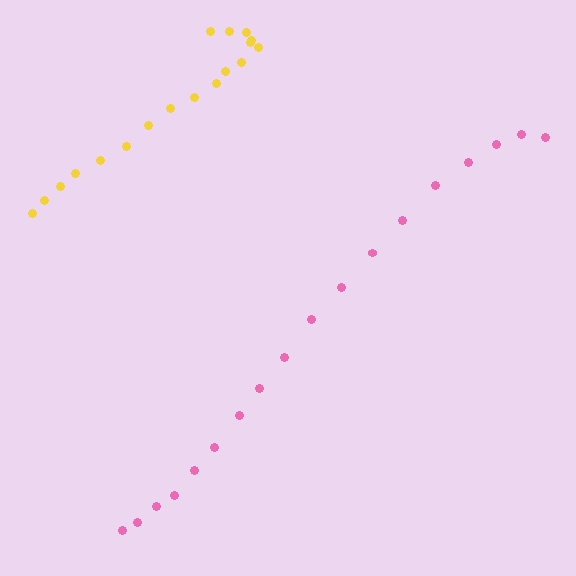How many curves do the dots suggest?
There are 2 distinct paths.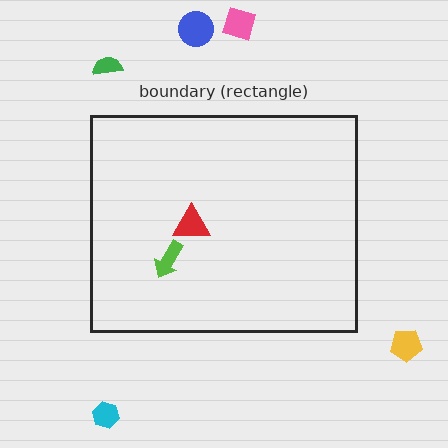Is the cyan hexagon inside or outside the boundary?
Outside.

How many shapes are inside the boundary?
2 inside, 5 outside.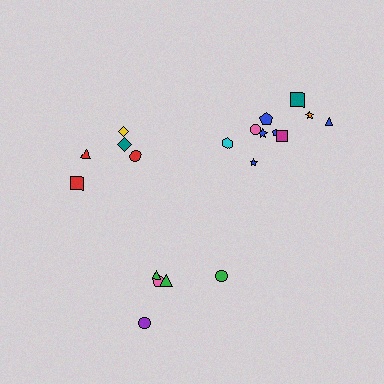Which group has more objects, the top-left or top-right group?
The top-right group.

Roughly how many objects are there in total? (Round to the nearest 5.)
Roughly 20 objects in total.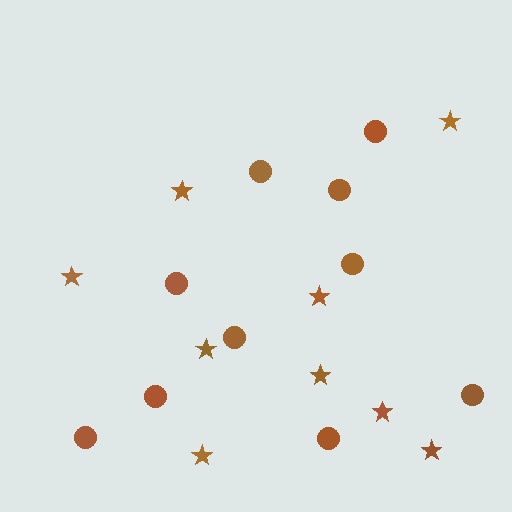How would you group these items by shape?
There are 2 groups: one group of circles (10) and one group of stars (9).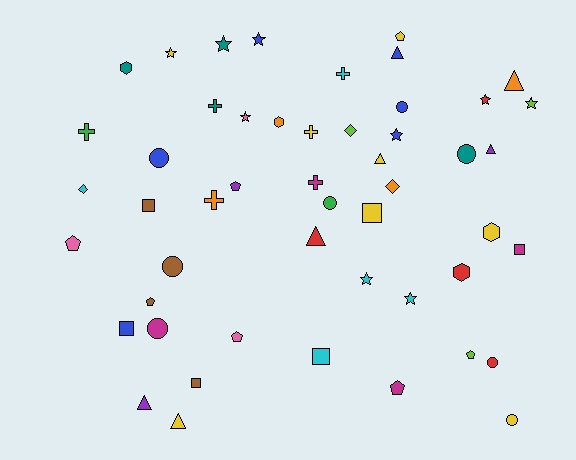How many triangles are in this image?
There are 7 triangles.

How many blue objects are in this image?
There are 6 blue objects.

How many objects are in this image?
There are 50 objects.